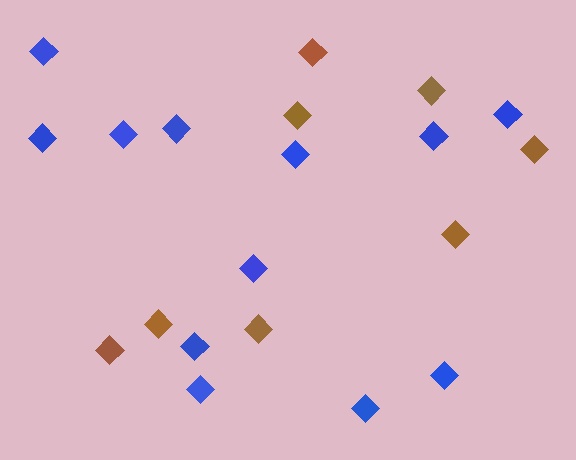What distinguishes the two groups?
There are 2 groups: one group of brown diamonds (8) and one group of blue diamonds (12).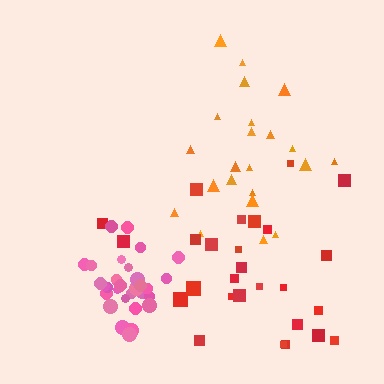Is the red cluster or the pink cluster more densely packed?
Pink.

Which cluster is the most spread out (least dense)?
Orange.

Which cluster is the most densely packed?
Pink.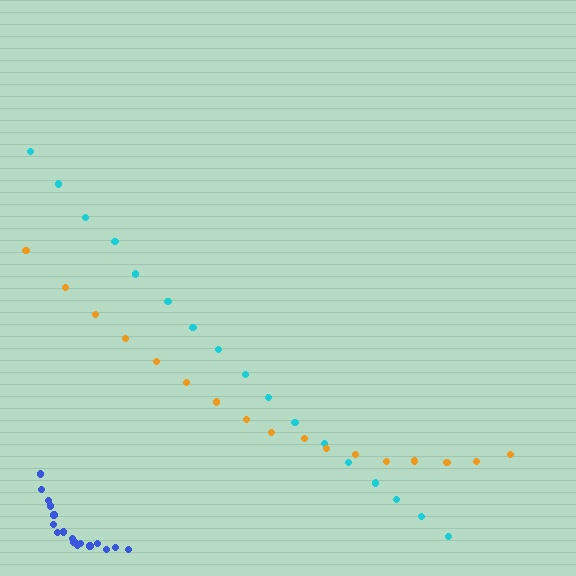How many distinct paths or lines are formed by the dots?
There are 3 distinct paths.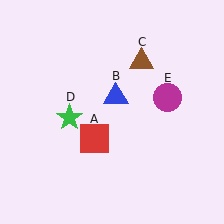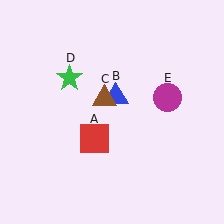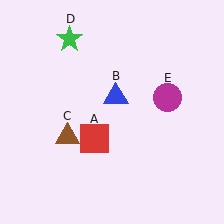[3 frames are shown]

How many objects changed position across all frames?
2 objects changed position: brown triangle (object C), green star (object D).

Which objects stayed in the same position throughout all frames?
Red square (object A) and blue triangle (object B) and magenta circle (object E) remained stationary.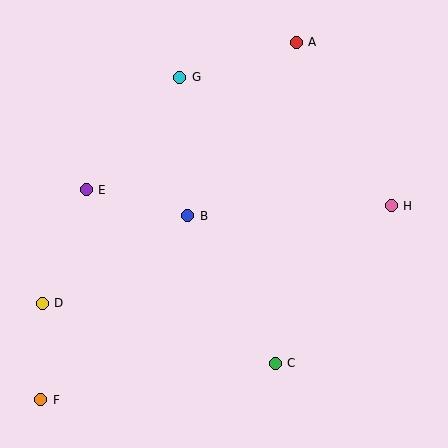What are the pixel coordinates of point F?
Point F is at (41, 400).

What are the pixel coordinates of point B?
Point B is at (188, 216).